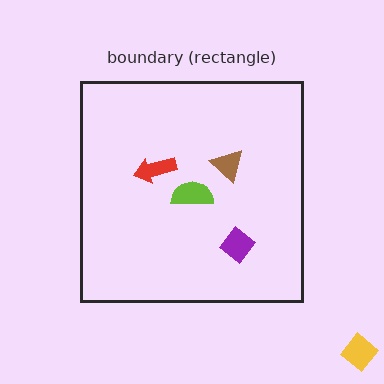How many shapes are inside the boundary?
4 inside, 1 outside.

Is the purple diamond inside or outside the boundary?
Inside.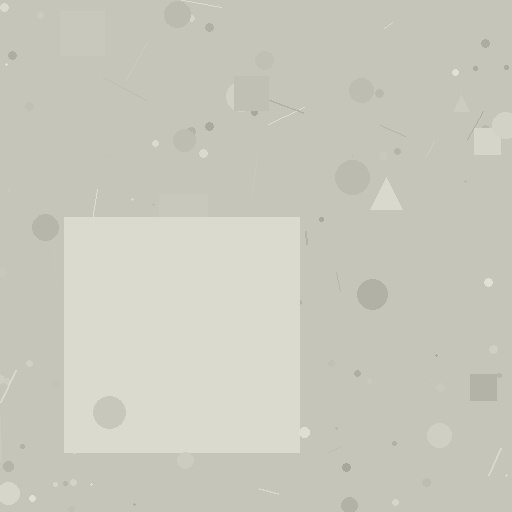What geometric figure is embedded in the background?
A square is embedded in the background.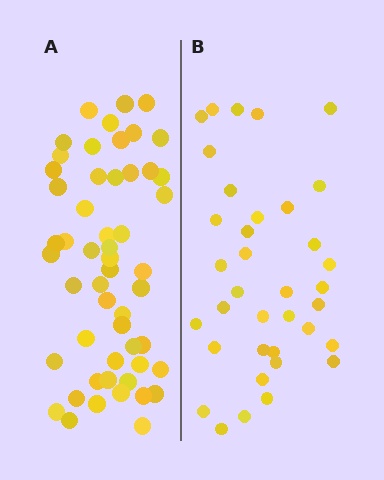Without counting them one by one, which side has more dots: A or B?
Region A (the left region) has more dots.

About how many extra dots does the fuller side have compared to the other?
Region A has approximately 15 more dots than region B.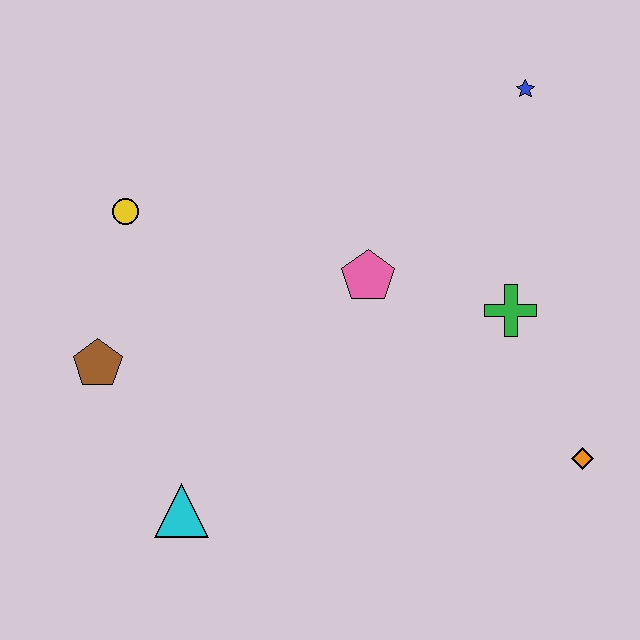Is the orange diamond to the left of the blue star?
No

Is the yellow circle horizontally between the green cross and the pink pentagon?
No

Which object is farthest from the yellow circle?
The orange diamond is farthest from the yellow circle.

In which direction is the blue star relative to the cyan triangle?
The blue star is above the cyan triangle.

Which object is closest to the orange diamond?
The green cross is closest to the orange diamond.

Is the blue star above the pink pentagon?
Yes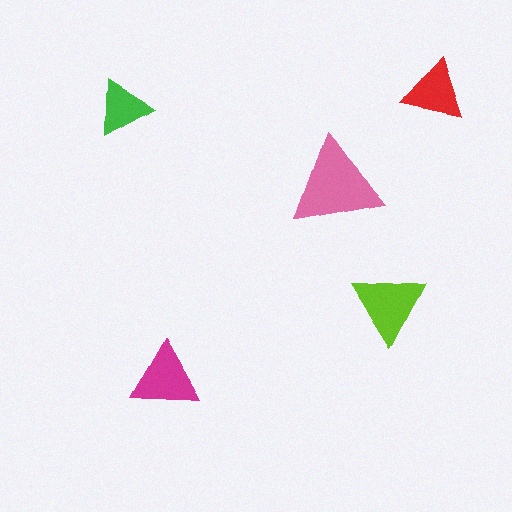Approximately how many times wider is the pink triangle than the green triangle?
About 1.5 times wider.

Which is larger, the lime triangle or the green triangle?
The lime one.